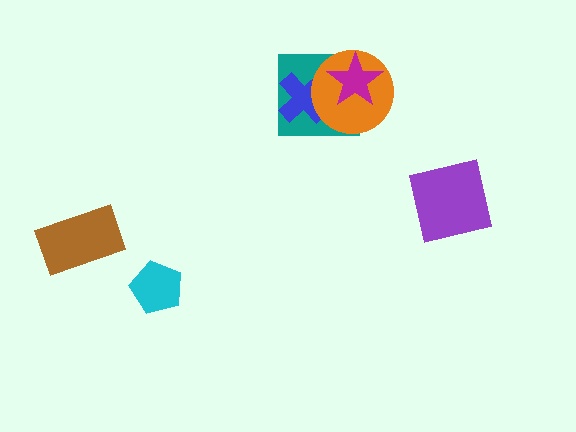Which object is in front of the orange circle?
The magenta star is in front of the orange circle.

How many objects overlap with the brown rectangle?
0 objects overlap with the brown rectangle.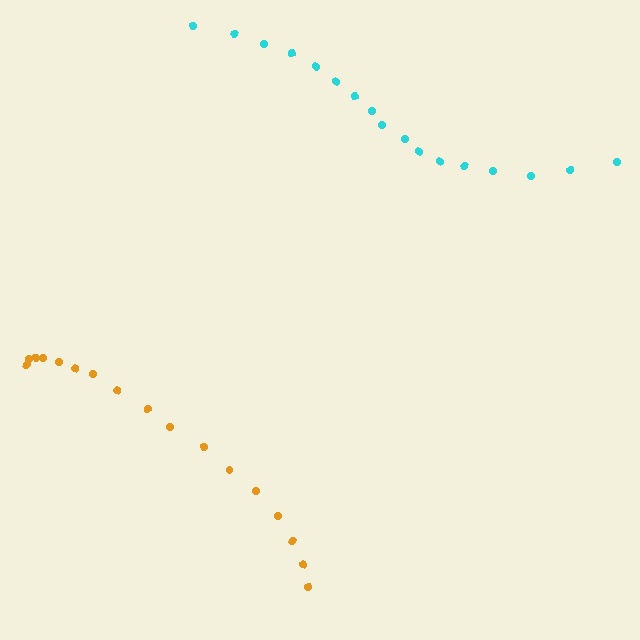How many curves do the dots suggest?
There are 2 distinct paths.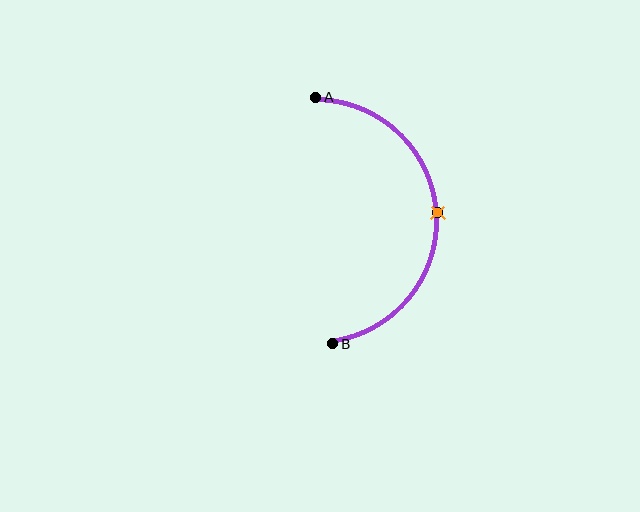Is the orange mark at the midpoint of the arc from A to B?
Yes. The orange mark lies on the arc at equal arc-length from both A and B — it is the arc midpoint.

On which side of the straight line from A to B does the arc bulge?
The arc bulges to the right of the straight line connecting A and B.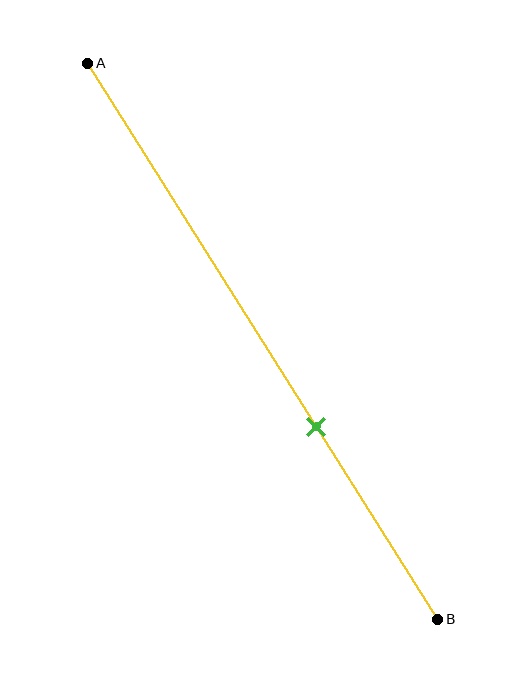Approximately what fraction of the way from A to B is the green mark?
The green mark is approximately 65% of the way from A to B.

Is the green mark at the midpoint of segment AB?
No, the mark is at about 65% from A, not at the 50% midpoint.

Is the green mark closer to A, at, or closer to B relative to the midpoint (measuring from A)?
The green mark is closer to point B than the midpoint of segment AB.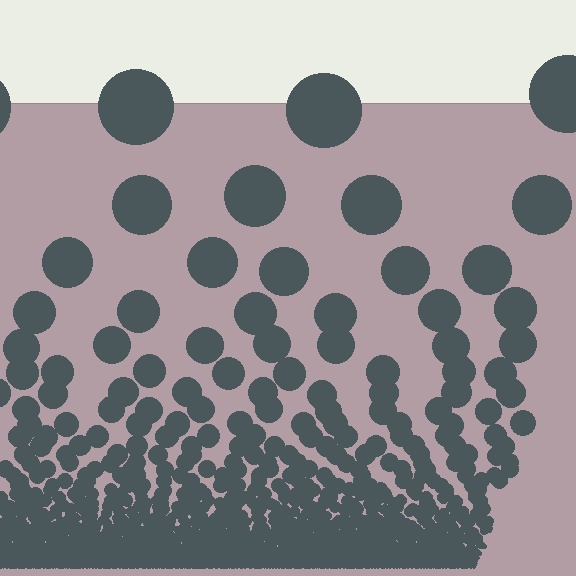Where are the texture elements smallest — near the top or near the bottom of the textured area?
Near the bottom.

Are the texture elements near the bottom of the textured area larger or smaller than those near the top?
Smaller. The gradient is inverted — elements near the bottom are smaller and denser.